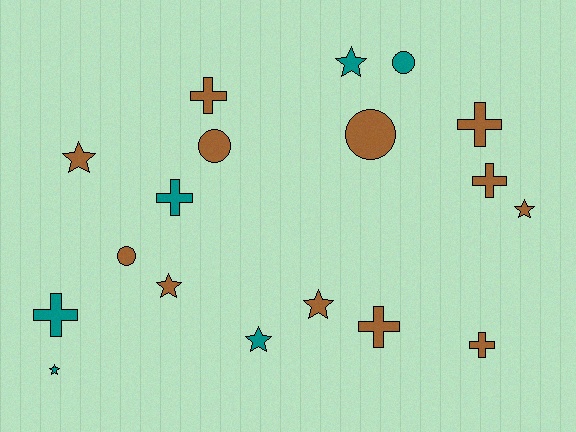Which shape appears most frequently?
Cross, with 7 objects.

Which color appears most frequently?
Brown, with 12 objects.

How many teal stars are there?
There are 3 teal stars.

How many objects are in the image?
There are 18 objects.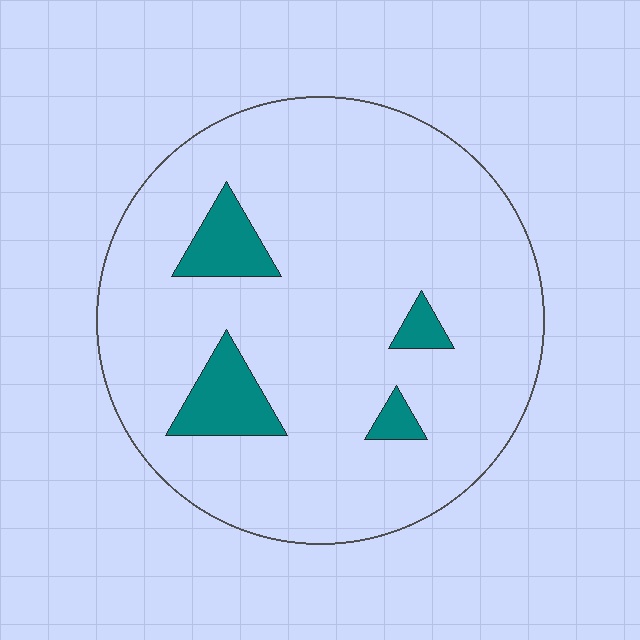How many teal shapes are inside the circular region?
4.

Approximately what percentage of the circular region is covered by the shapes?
Approximately 10%.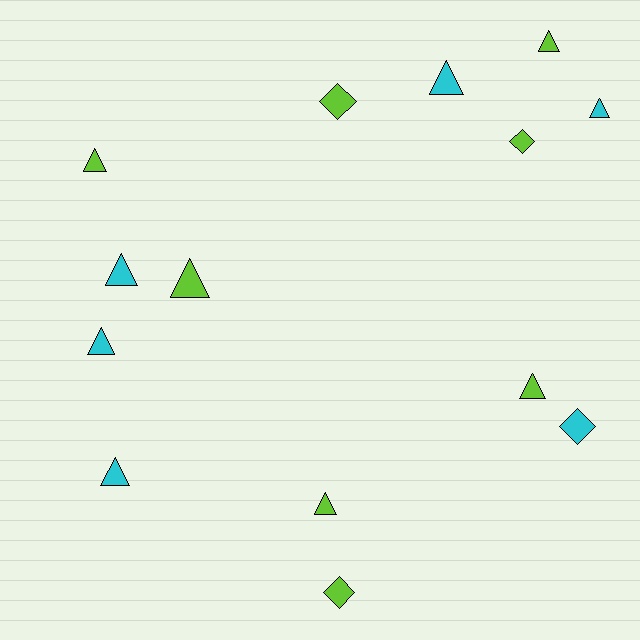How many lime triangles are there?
There are 5 lime triangles.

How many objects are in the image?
There are 14 objects.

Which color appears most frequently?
Lime, with 8 objects.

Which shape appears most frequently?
Triangle, with 10 objects.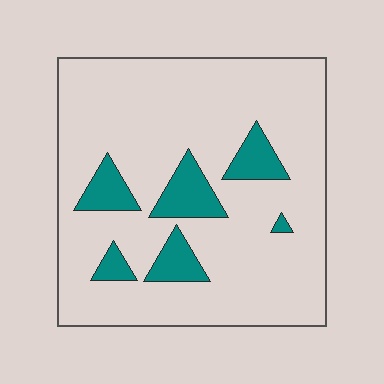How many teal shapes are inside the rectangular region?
6.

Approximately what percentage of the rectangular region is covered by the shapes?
Approximately 15%.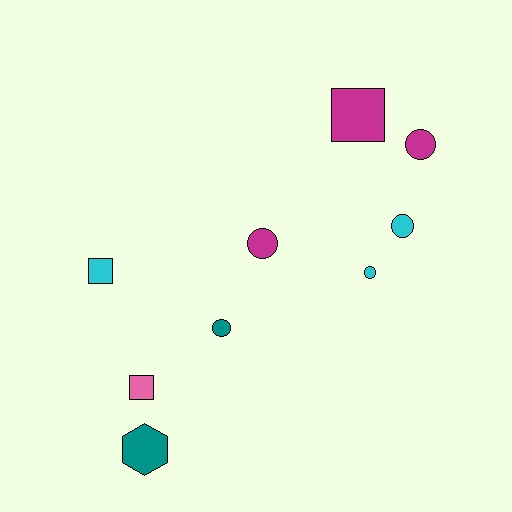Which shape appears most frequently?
Circle, with 5 objects.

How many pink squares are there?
There is 1 pink square.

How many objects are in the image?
There are 9 objects.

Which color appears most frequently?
Cyan, with 3 objects.